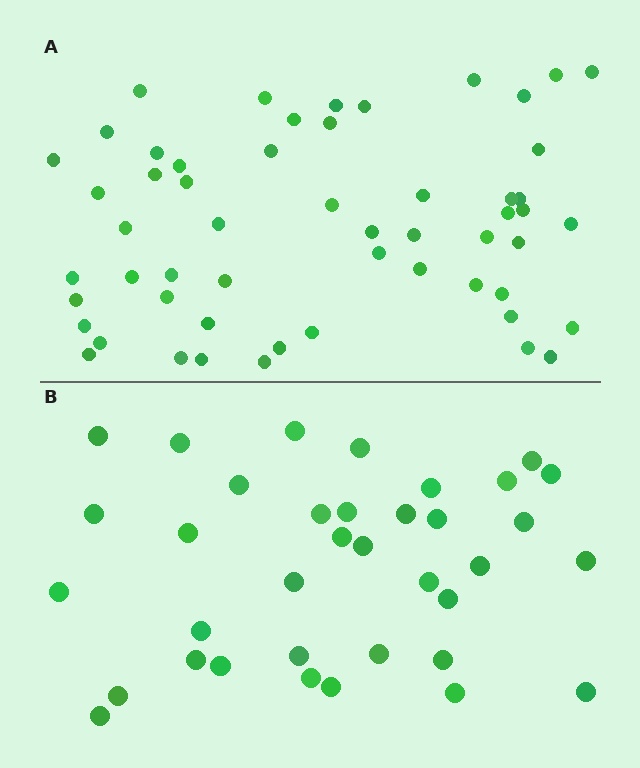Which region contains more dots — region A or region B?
Region A (the top region) has more dots.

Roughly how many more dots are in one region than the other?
Region A has approximately 20 more dots than region B.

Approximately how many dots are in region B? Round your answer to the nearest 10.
About 40 dots. (The exact count is 36, which rounds to 40.)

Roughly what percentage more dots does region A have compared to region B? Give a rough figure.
About 55% more.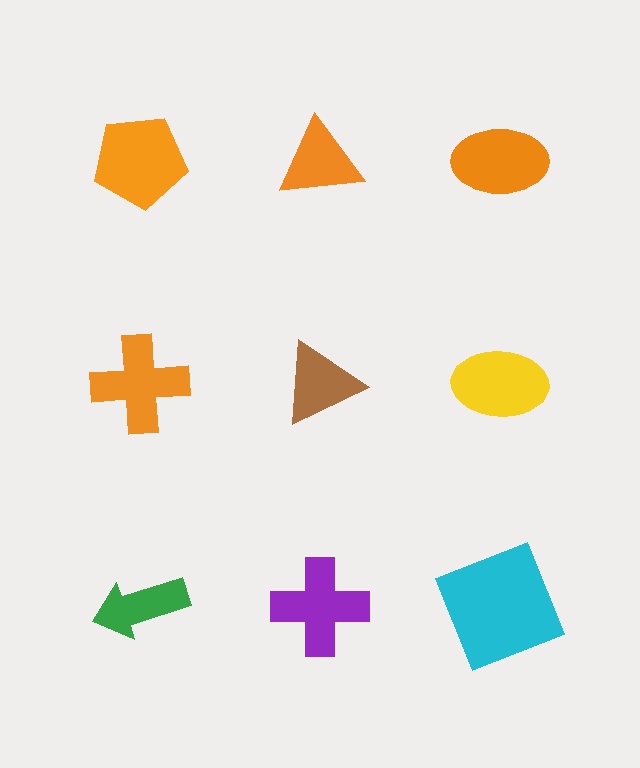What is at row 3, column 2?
A purple cross.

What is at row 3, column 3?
A cyan square.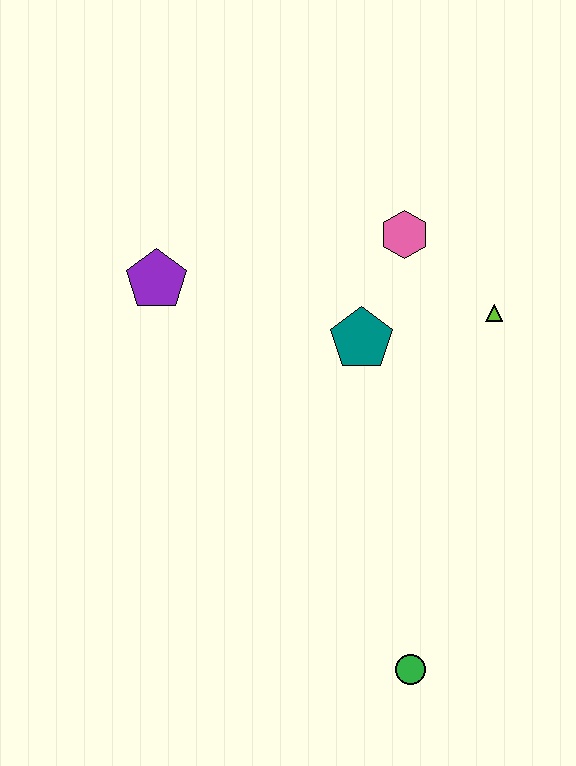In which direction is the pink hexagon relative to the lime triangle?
The pink hexagon is to the left of the lime triangle.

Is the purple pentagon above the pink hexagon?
No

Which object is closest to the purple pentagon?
The teal pentagon is closest to the purple pentagon.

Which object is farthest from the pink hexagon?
The green circle is farthest from the pink hexagon.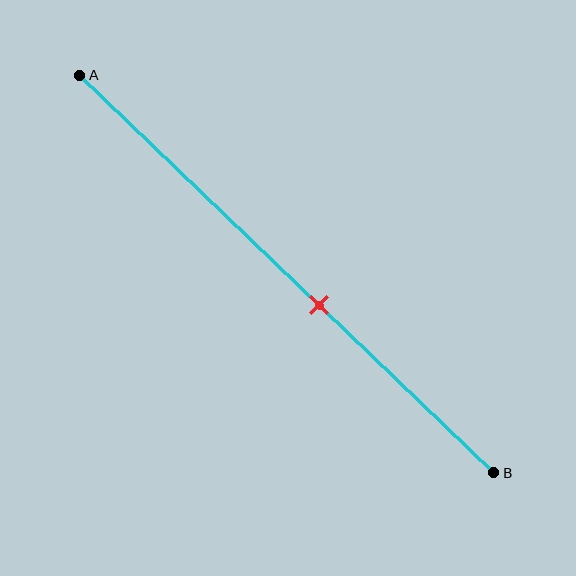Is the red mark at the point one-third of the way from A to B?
No, the mark is at about 60% from A, not at the 33% one-third point.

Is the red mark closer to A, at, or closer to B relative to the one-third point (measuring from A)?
The red mark is closer to point B than the one-third point of segment AB.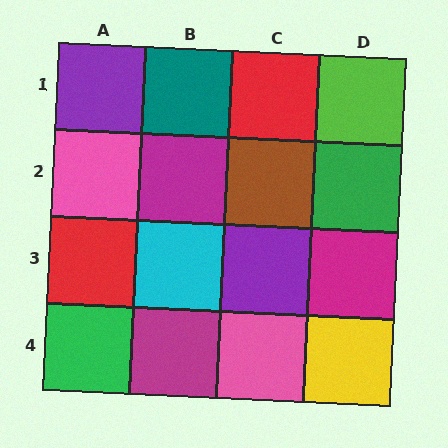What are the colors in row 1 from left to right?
Purple, teal, red, lime.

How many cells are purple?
2 cells are purple.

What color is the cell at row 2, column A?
Pink.